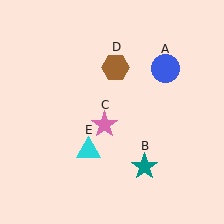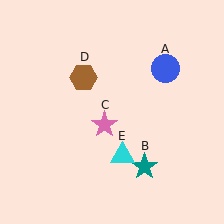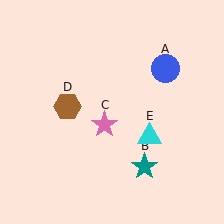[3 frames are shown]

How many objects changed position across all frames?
2 objects changed position: brown hexagon (object D), cyan triangle (object E).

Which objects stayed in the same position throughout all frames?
Blue circle (object A) and teal star (object B) and pink star (object C) remained stationary.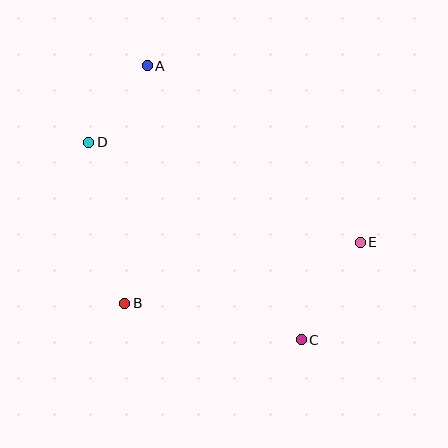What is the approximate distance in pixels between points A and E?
The distance between A and E is approximately 277 pixels.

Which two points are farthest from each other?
Points A and C are farthest from each other.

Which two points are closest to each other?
Points A and D are closest to each other.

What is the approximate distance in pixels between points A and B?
The distance between A and B is approximately 238 pixels.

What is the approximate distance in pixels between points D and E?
The distance between D and E is approximately 289 pixels.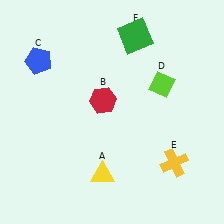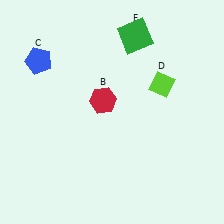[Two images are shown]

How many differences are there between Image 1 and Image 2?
There are 2 differences between the two images.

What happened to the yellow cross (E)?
The yellow cross (E) was removed in Image 2. It was in the bottom-right area of Image 1.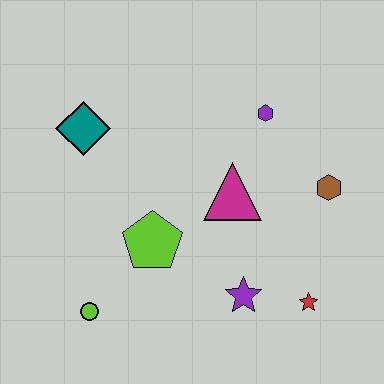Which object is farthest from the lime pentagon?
The brown hexagon is farthest from the lime pentagon.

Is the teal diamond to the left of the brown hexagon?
Yes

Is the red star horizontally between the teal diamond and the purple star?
No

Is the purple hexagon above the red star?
Yes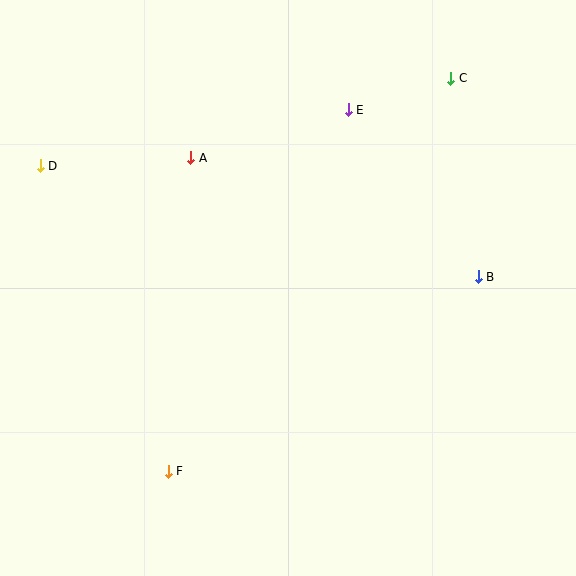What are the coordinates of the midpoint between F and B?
The midpoint between F and B is at (323, 374).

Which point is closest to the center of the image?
Point A at (191, 158) is closest to the center.